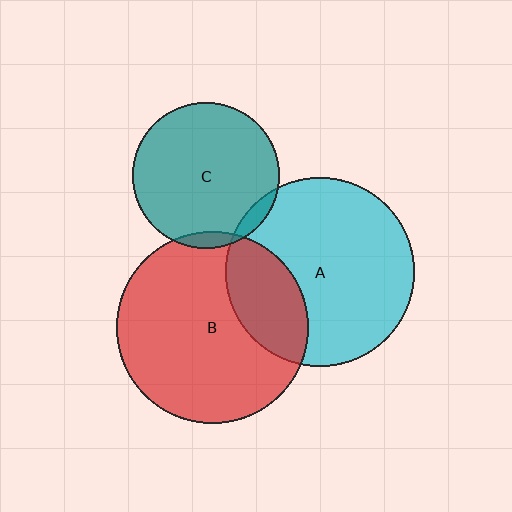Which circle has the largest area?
Circle B (red).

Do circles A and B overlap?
Yes.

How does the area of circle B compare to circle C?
Approximately 1.7 times.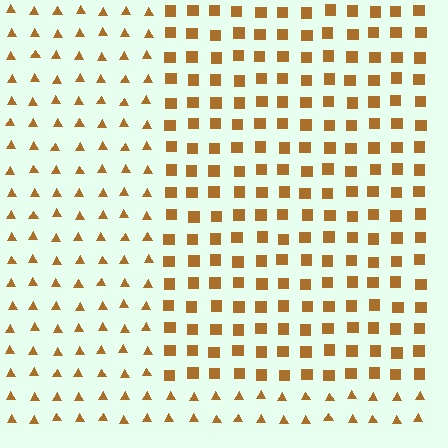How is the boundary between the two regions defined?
The boundary is defined by a change in element shape: squares inside vs. triangles outside. All elements share the same color and spacing.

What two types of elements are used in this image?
The image uses squares inside the rectangle region and triangles outside it.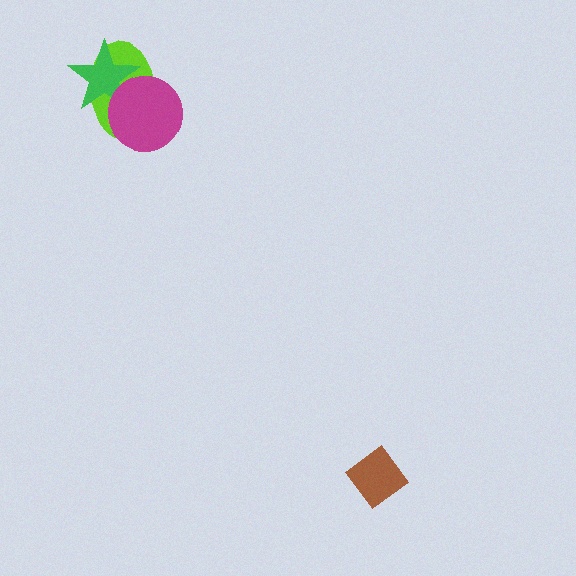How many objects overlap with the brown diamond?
0 objects overlap with the brown diamond.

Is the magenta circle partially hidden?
No, no other shape covers it.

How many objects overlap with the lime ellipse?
2 objects overlap with the lime ellipse.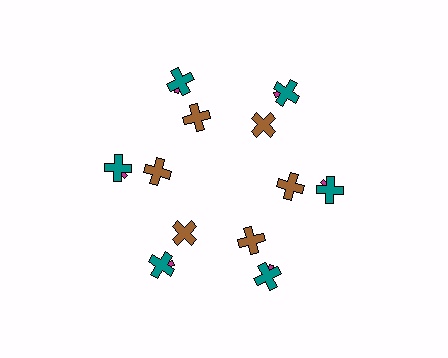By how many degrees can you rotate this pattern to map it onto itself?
The pattern maps onto itself every 60 degrees of rotation.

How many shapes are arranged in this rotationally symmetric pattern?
There are 18 shapes, arranged in 6 groups of 3.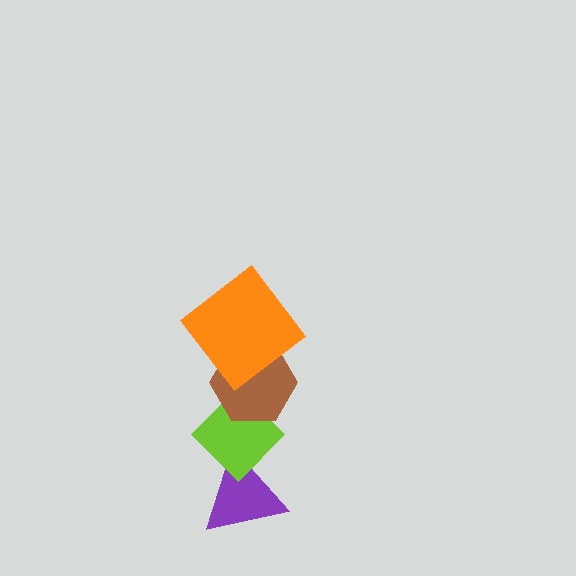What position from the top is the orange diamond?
The orange diamond is 1st from the top.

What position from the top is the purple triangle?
The purple triangle is 4th from the top.